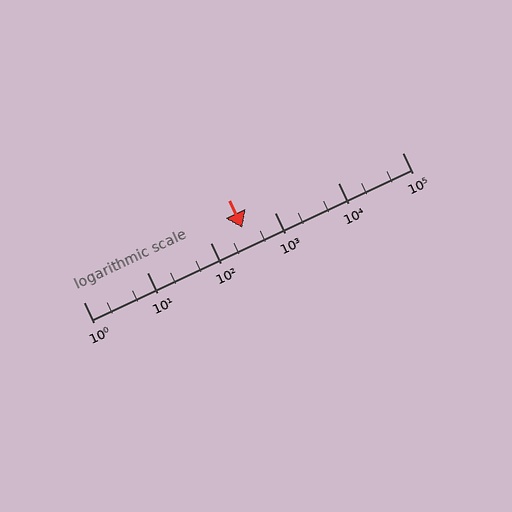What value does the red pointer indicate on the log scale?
The pointer indicates approximately 310.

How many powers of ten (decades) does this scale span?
The scale spans 5 decades, from 1 to 100000.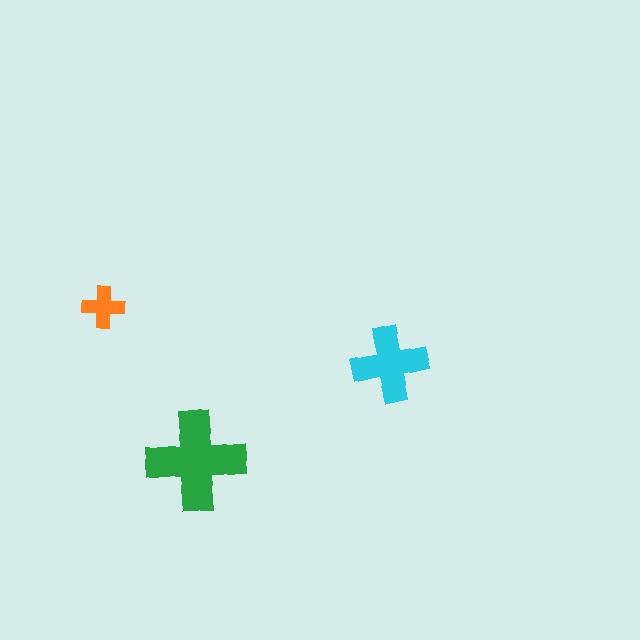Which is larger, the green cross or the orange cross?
The green one.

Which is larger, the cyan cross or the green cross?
The green one.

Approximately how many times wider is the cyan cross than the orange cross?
About 2 times wider.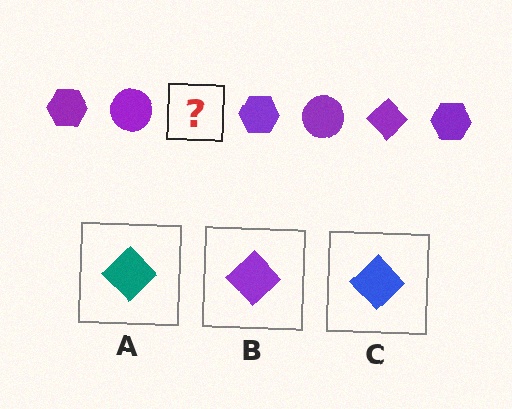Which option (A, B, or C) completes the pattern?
B.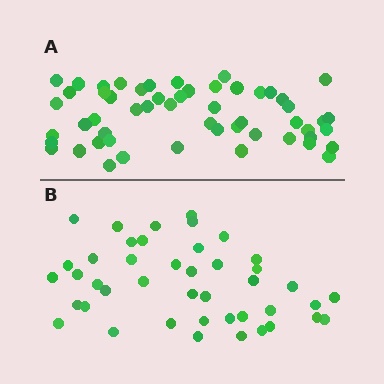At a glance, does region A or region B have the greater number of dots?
Region A (the top region) has more dots.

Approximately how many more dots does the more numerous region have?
Region A has roughly 12 or so more dots than region B.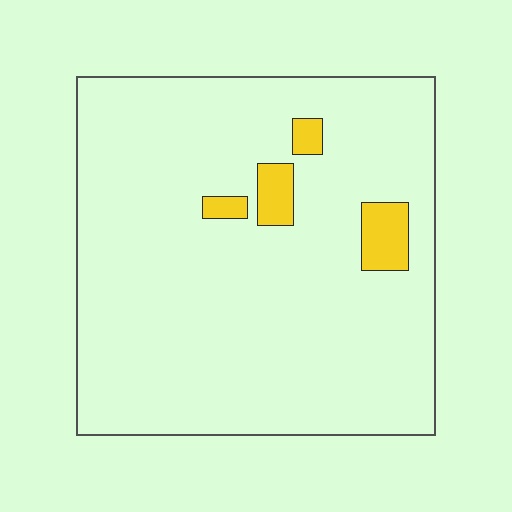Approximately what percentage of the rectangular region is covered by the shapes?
Approximately 5%.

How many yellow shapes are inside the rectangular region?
4.